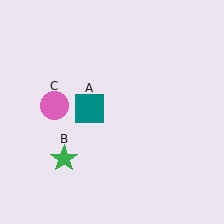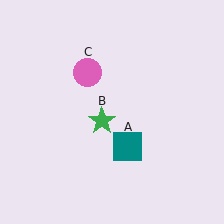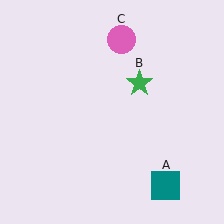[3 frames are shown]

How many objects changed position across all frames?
3 objects changed position: teal square (object A), green star (object B), pink circle (object C).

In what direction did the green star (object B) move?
The green star (object B) moved up and to the right.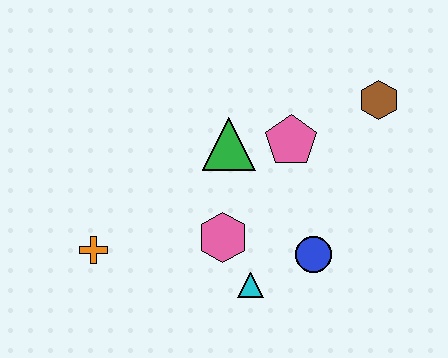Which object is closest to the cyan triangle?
The pink hexagon is closest to the cyan triangle.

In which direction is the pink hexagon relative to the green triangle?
The pink hexagon is below the green triangle.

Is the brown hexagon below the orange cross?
No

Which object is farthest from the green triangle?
The orange cross is farthest from the green triangle.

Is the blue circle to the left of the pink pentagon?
No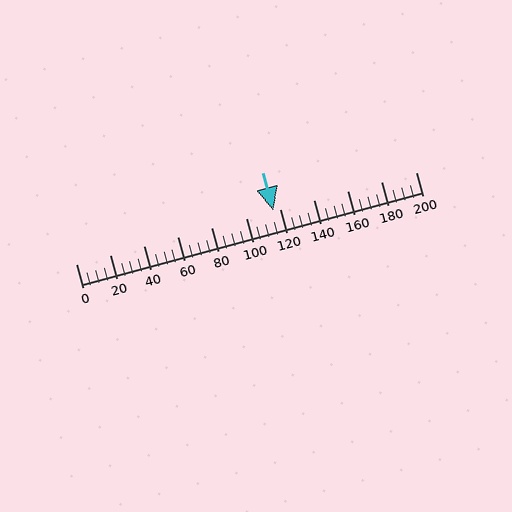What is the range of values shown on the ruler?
The ruler shows values from 0 to 200.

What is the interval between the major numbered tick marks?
The major tick marks are spaced 20 units apart.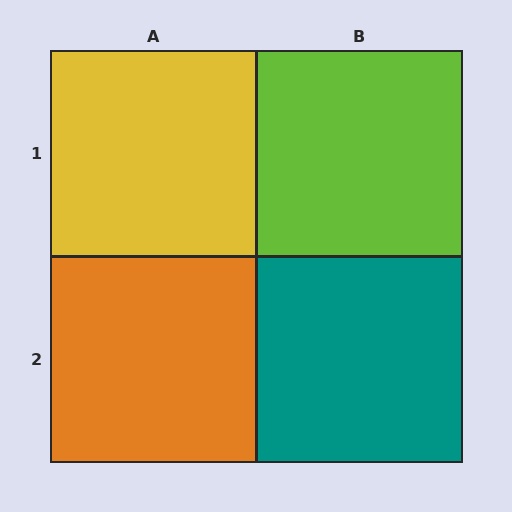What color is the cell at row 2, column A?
Orange.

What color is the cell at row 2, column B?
Teal.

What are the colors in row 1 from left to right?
Yellow, lime.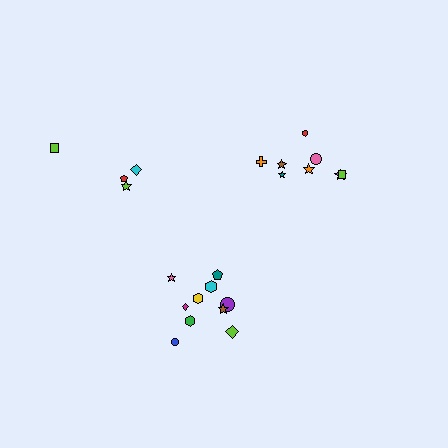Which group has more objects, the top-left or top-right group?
The top-right group.